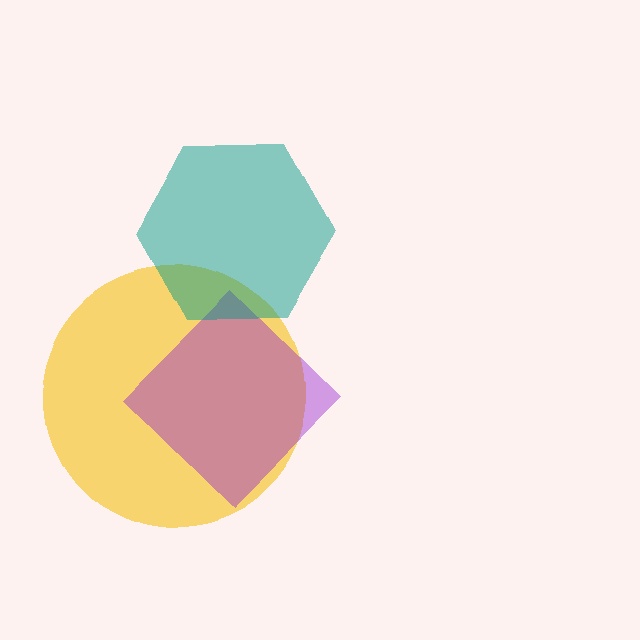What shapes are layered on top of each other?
The layered shapes are: a yellow circle, a purple diamond, a teal hexagon.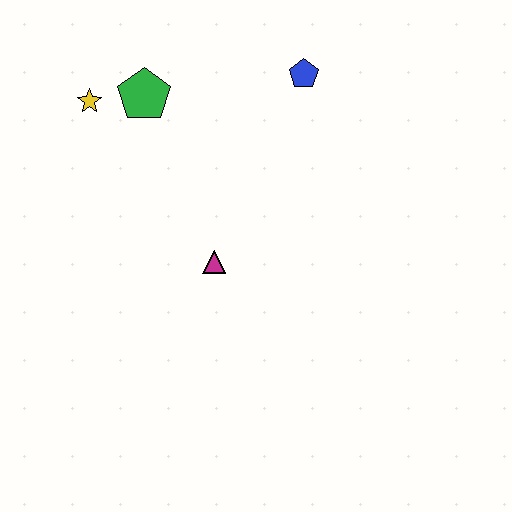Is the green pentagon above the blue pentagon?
No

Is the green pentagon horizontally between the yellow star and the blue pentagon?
Yes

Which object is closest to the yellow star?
The green pentagon is closest to the yellow star.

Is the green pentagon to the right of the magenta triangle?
No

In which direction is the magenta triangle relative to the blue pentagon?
The magenta triangle is below the blue pentagon.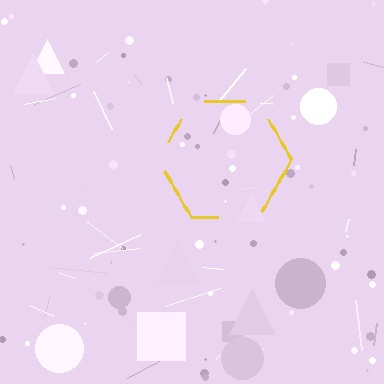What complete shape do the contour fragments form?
The contour fragments form a hexagon.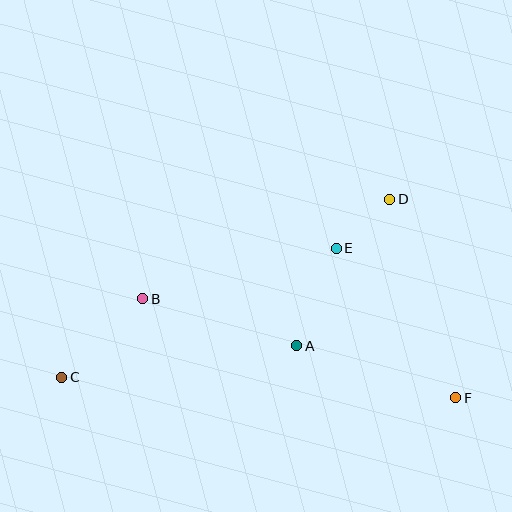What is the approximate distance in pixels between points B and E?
The distance between B and E is approximately 200 pixels.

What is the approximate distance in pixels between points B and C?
The distance between B and C is approximately 113 pixels.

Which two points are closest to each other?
Points D and E are closest to each other.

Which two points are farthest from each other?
Points C and F are farthest from each other.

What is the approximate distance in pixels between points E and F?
The distance between E and F is approximately 192 pixels.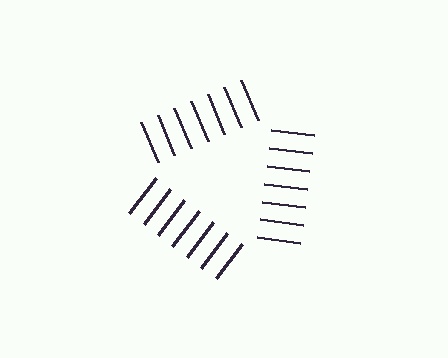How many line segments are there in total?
21 — 7 along each of the 3 edges.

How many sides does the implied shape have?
3 sides — the line-ends trace a triangle.